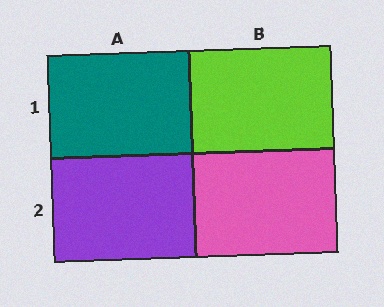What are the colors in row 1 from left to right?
Teal, lime.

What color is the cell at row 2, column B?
Pink.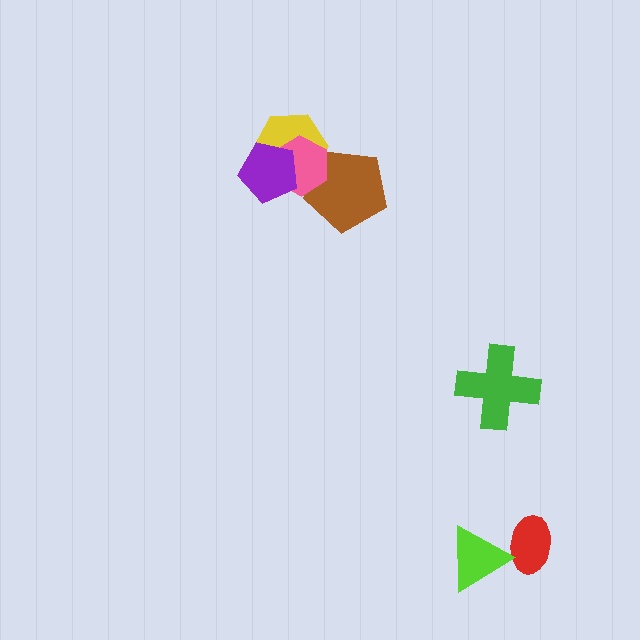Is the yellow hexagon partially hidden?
Yes, it is partially covered by another shape.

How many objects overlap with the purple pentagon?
2 objects overlap with the purple pentagon.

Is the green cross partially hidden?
No, no other shape covers it.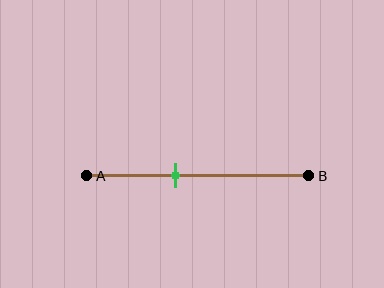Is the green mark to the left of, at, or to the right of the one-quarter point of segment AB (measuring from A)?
The green mark is to the right of the one-quarter point of segment AB.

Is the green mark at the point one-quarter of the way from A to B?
No, the mark is at about 40% from A, not at the 25% one-quarter point.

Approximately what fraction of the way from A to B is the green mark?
The green mark is approximately 40% of the way from A to B.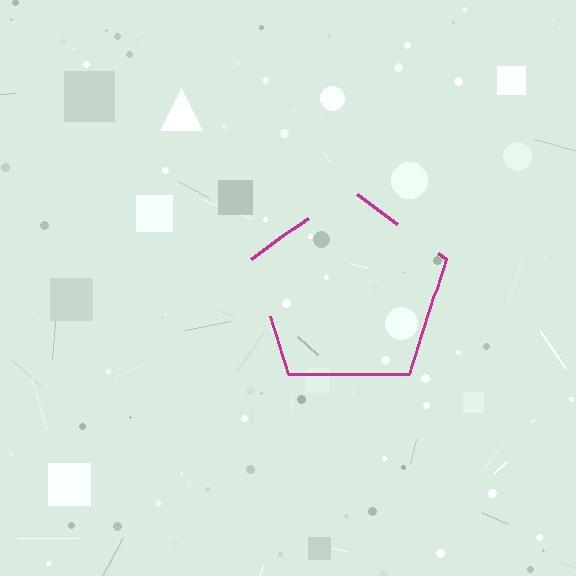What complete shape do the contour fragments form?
The contour fragments form a pentagon.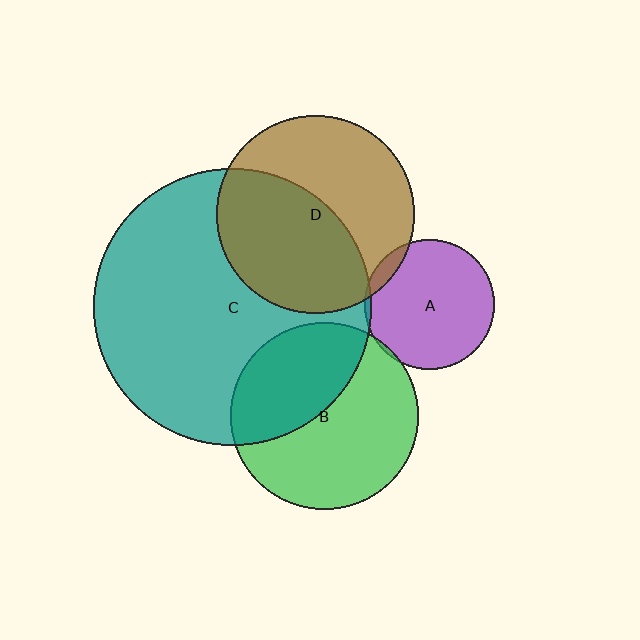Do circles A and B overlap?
Yes.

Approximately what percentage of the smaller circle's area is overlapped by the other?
Approximately 5%.